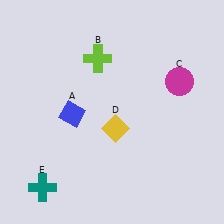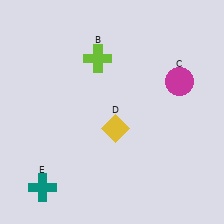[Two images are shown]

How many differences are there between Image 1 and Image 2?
There is 1 difference between the two images.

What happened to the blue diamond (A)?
The blue diamond (A) was removed in Image 2. It was in the bottom-left area of Image 1.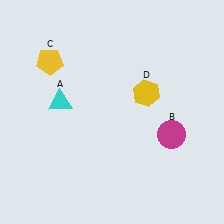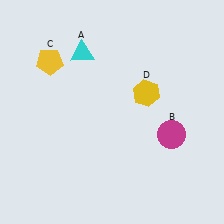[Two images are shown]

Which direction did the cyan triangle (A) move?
The cyan triangle (A) moved up.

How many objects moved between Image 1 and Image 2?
1 object moved between the two images.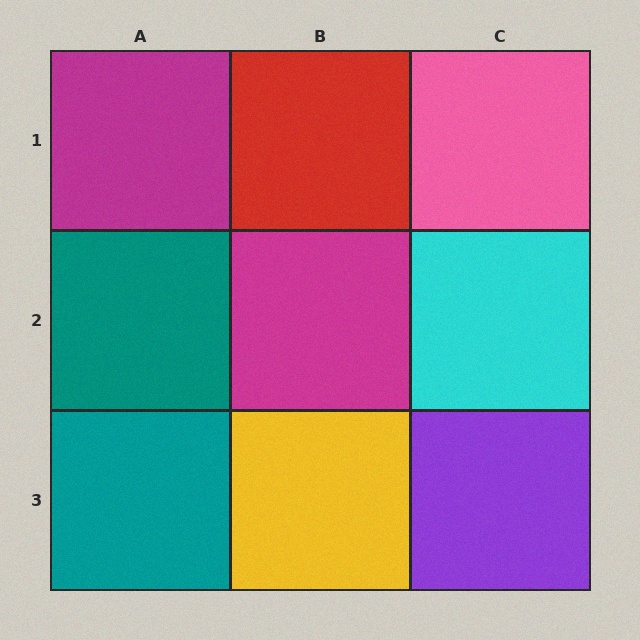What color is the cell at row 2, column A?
Teal.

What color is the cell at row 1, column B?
Red.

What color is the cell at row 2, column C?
Cyan.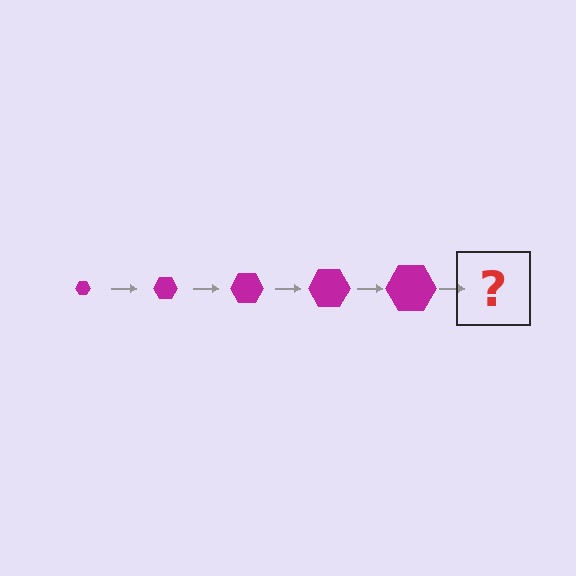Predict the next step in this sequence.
The next step is a magenta hexagon, larger than the previous one.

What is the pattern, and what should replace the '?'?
The pattern is that the hexagon gets progressively larger each step. The '?' should be a magenta hexagon, larger than the previous one.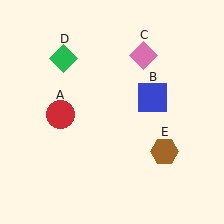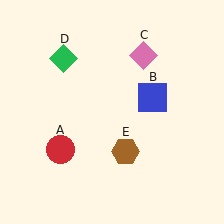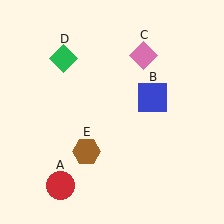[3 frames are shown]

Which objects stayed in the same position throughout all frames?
Blue square (object B) and pink diamond (object C) and green diamond (object D) remained stationary.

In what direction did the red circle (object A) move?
The red circle (object A) moved down.